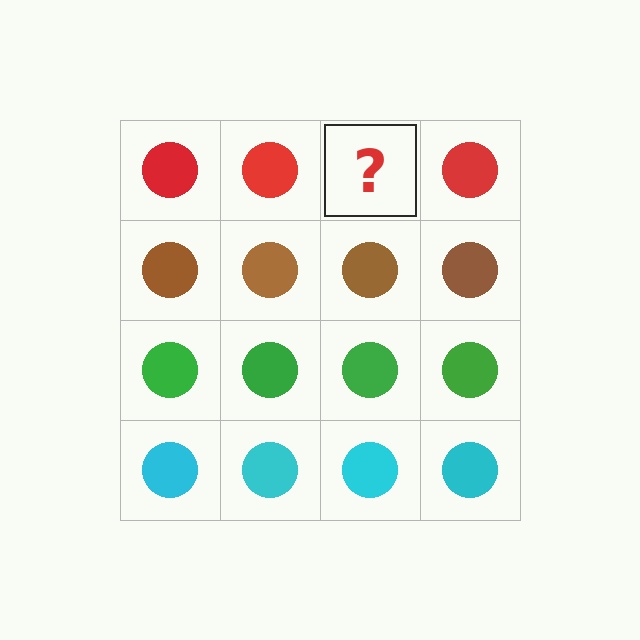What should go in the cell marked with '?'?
The missing cell should contain a red circle.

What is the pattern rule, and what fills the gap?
The rule is that each row has a consistent color. The gap should be filled with a red circle.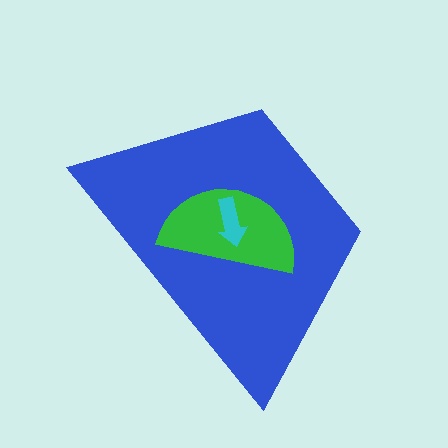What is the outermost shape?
The blue trapezoid.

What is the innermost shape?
The cyan arrow.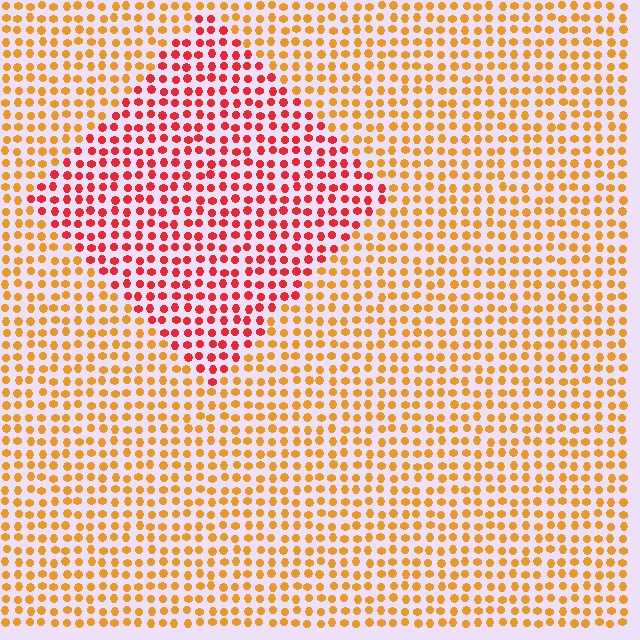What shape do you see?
I see a diamond.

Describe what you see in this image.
The image is filled with small orange elements in a uniform arrangement. A diamond-shaped region is visible where the elements are tinted to a slightly different hue, forming a subtle color boundary.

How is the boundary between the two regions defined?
The boundary is defined purely by a slight shift in hue (about 39 degrees). Spacing, size, and orientation are identical on both sides.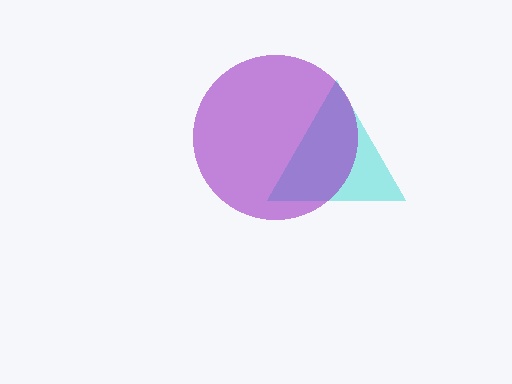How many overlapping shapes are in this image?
There are 2 overlapping shapes in the image.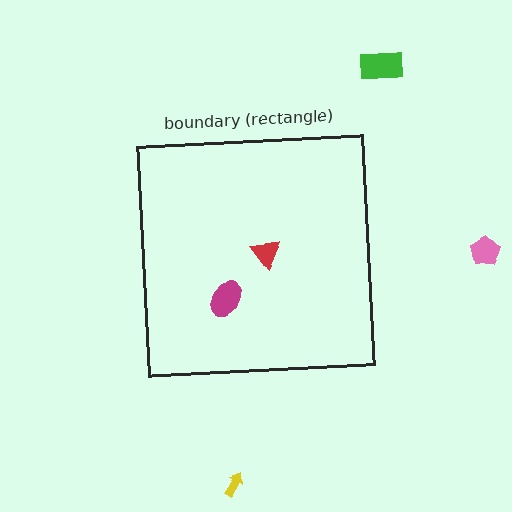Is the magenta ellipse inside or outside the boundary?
Inside.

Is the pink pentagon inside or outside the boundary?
Outside.